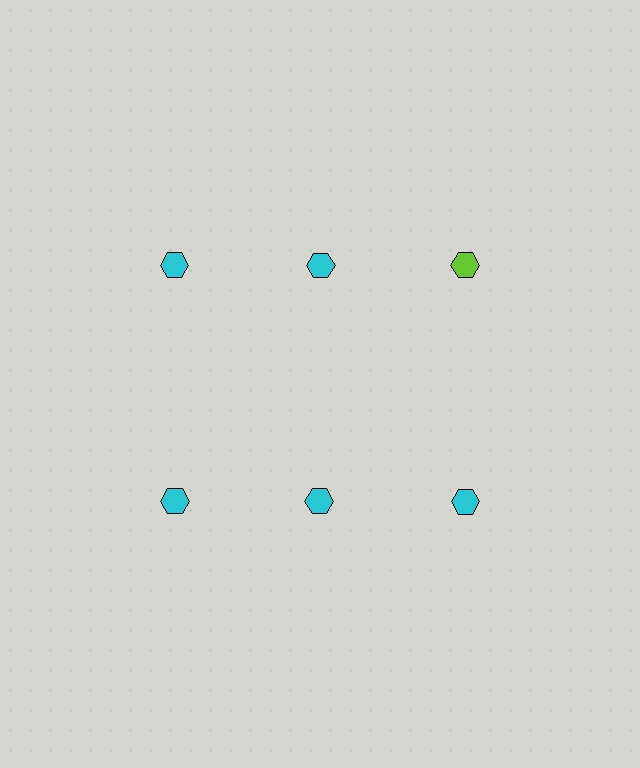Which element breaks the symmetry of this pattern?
The lime hexagon in the top row, center column breaks the symmetry. All other shapes are cyan hexagons.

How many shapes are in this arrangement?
There are 6 shapes arranged in a grid pattern.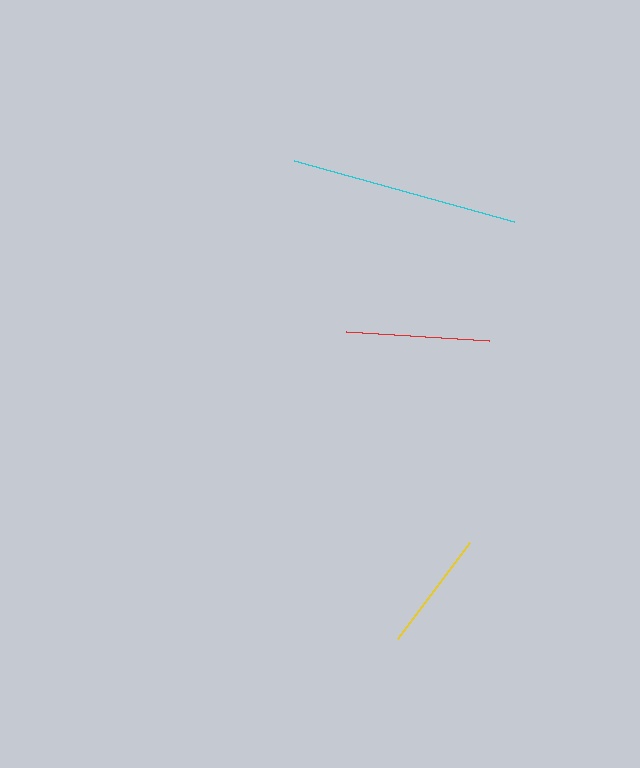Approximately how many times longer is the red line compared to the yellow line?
The red line is approximately 1.2 times the length of the yellow line.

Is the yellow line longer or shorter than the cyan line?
The cyan line is longer than the yellow line.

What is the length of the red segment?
The red segment is approximately 143 pixels long.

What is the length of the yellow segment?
The yellow segment is approximately 120 pixels long.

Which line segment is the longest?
The cyan line is the longest at approximately 229 pixels.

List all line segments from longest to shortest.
From longest to shortest: cyan, red, yellow.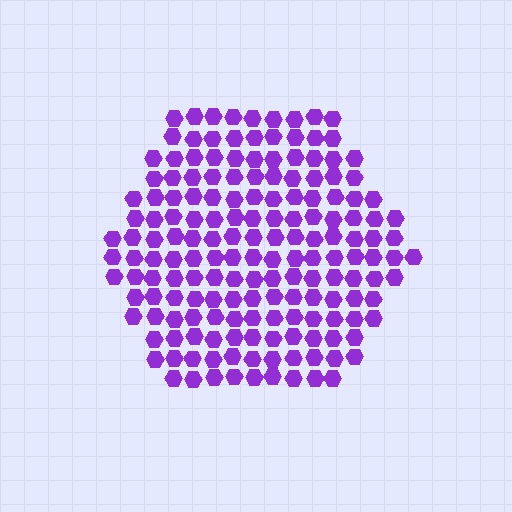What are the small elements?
The small elements are hexagons.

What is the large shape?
The large shape is a hexagon.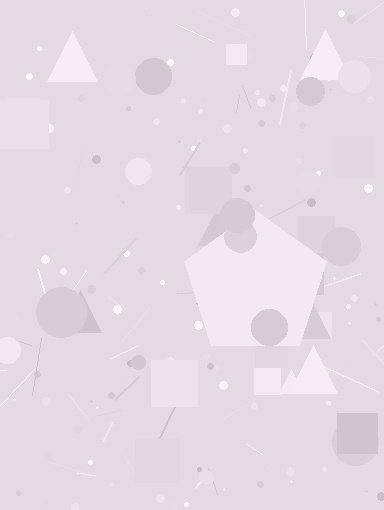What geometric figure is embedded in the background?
A pentagon is embedded in the background.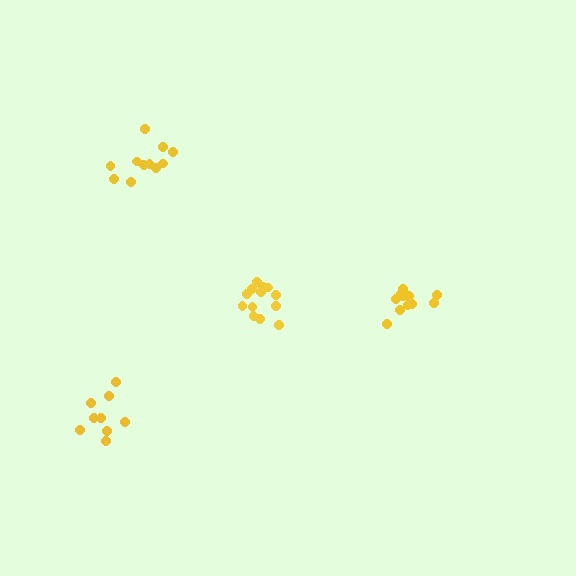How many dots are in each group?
Group 1: 13 dots, Group 2: 11 dots, Group 3: 11 dots, Group 4: 9 dots (44 total).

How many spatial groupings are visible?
There are 4 spatial groupings.